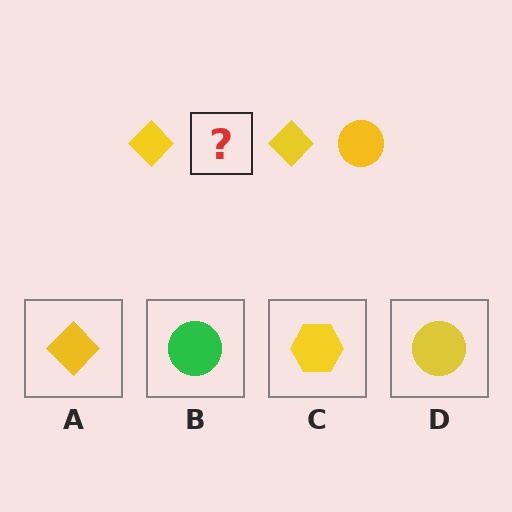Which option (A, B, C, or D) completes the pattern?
D.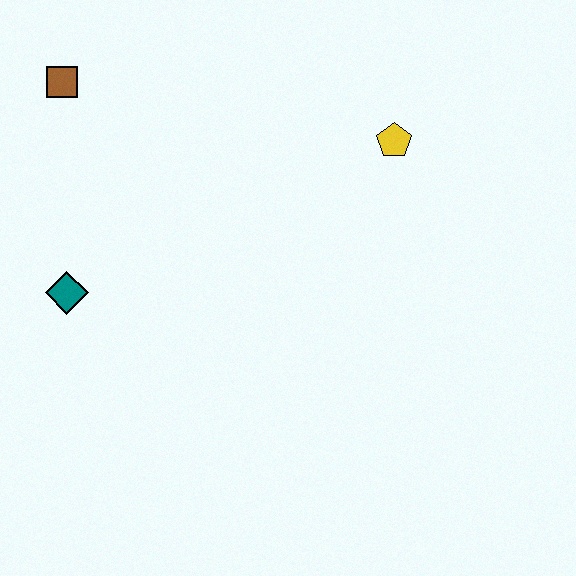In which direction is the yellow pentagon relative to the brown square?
The yellow pentagon is to the right of the brown square.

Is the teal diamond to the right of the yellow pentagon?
No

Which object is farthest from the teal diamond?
The yellow pentagon is farthest from the teal diamond.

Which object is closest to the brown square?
The teal diamond is closest to the brown square.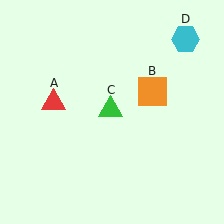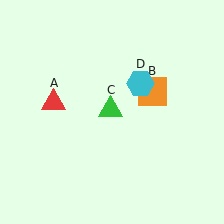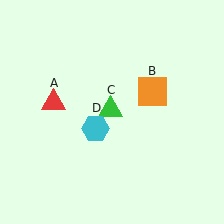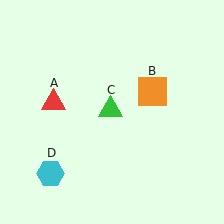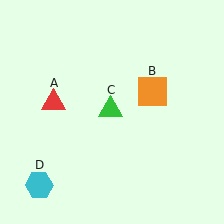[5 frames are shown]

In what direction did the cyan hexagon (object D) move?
The cyan hexagon (object D) moved down and to the left.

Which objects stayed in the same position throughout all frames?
Red triangle (object A) and orange square (object B) and green triangle (object C) remained stationary.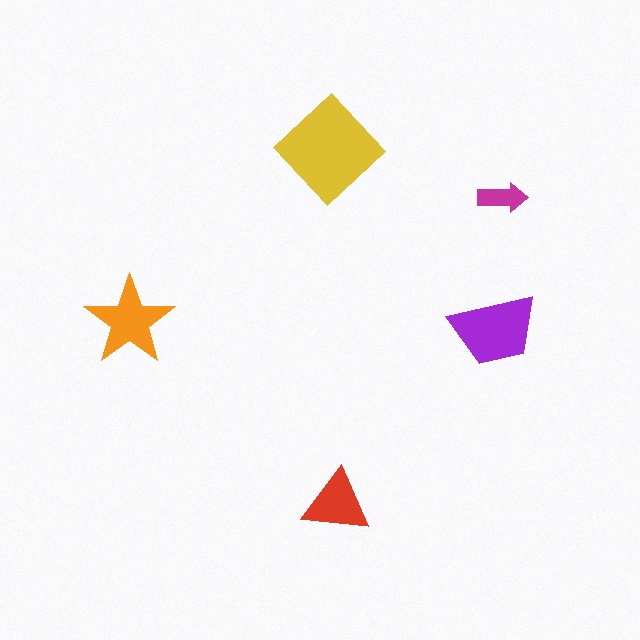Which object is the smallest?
The magenta arrow.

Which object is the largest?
The yellow diamond.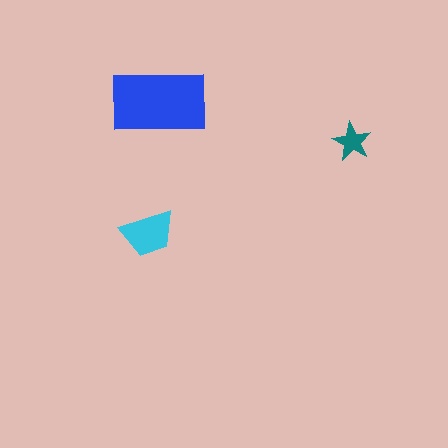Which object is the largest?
The blue rectangle.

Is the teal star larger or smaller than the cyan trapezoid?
Smaller.